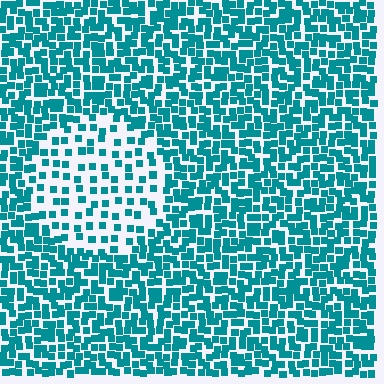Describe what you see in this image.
The image contains small teal elements arranged at two different densities. A circle-shaped region is visible where the elements are less densely packed than the surrounding area.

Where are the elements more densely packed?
The elements are more densely packed outside the circle boundary.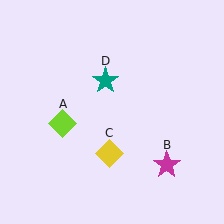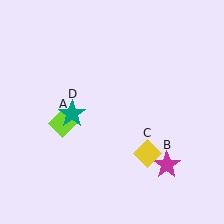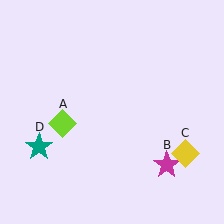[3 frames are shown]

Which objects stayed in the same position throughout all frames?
Lime diamond (object A) and magenta star (object B) remained stationary.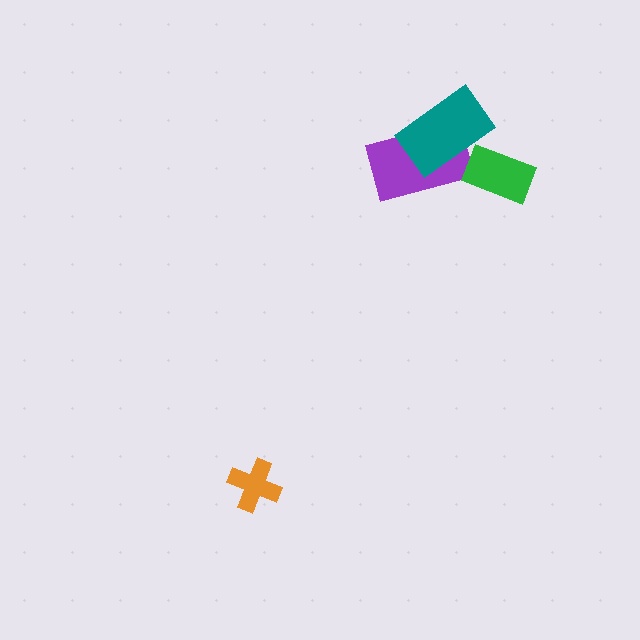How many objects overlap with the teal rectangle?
1 object overlaps with the teal rectangle.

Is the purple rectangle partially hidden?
Yes, it is partially covered by another shape.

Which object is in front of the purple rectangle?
The teal rectangle is in front of the purple rectangle.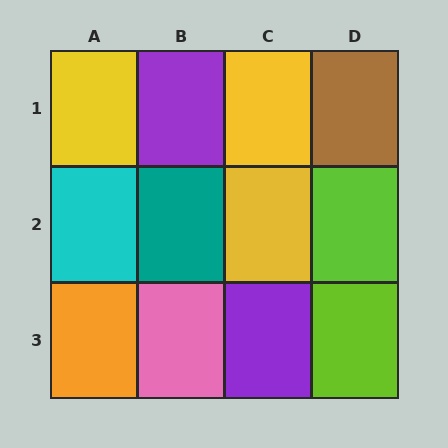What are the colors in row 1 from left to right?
Yellow, purple, yellow, brown.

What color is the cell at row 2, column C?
Yellow.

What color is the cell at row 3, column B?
Pink.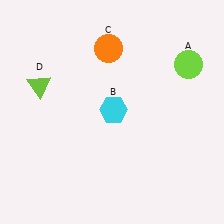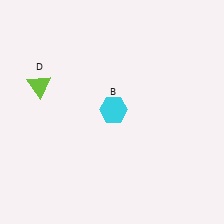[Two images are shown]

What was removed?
The orange circle (C), the lime circle (A) were removed in Image 2.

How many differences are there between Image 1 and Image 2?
There are 2 differences between the two images.